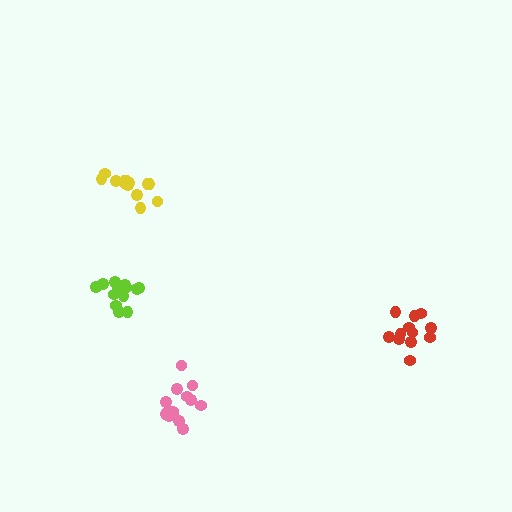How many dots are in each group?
Group 1: 12 dots, Group 2: 13 dots, Group 3: 14 dots, Group 4: 14 dots (53 total).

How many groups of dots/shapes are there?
There are 4 groups.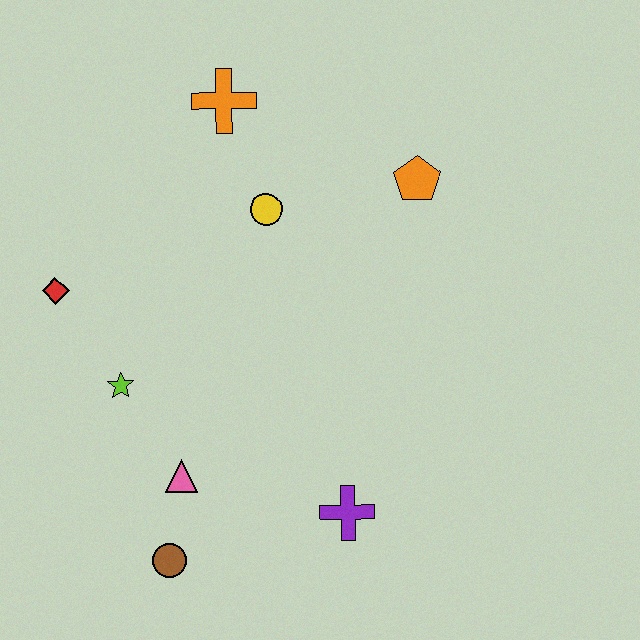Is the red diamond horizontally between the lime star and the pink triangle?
No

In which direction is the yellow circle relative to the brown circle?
The yellow circle is above the brown circle.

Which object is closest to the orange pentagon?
The yellow circle is closest to the orange pentagon.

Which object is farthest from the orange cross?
The brown circle is farthest from the orange cross.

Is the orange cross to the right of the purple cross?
No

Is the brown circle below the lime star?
Yes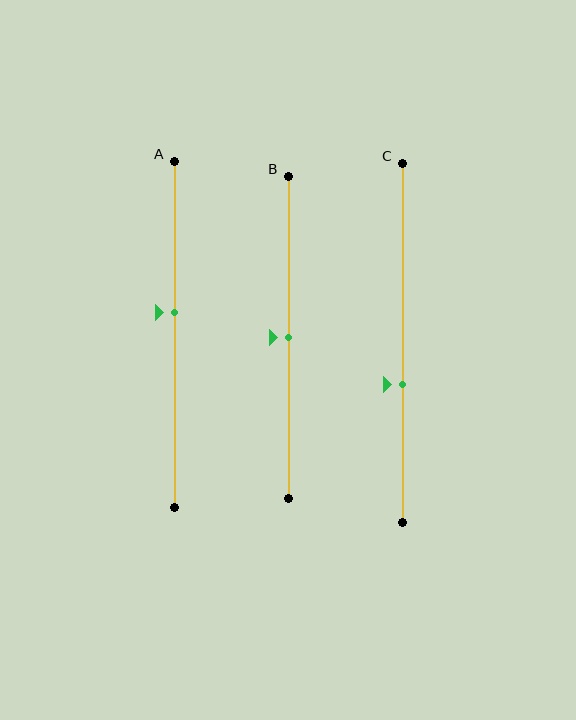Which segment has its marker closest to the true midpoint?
Segment B has its marker closest to the true midpoint.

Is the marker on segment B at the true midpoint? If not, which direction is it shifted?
Yes, the marker on segment B is at the true midpoint.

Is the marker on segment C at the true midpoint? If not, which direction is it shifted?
No, the marker on segment C is shifted downward by about 12% of the segment length.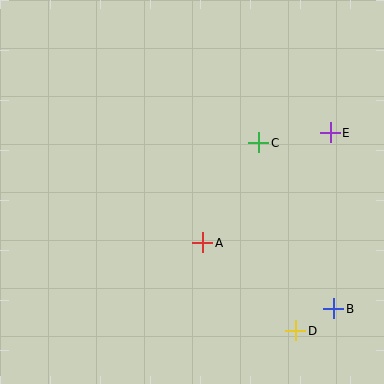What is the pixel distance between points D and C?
The distance between D and C is 192 pixels.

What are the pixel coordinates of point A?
Point A is at (203, 243).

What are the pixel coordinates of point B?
Point B is at (334, 309).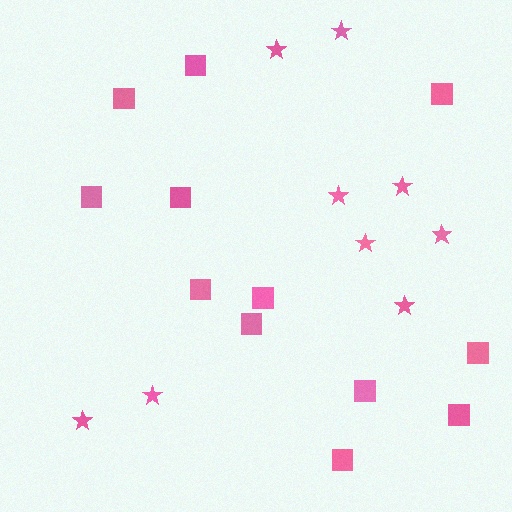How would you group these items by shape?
There are 2 groups: one group of squares (12) and one group of stars (9).